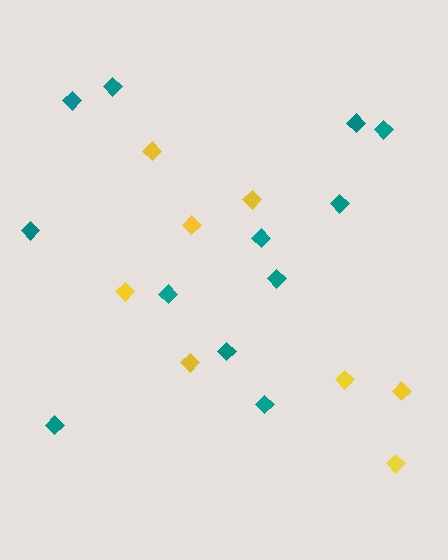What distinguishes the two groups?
There are 2 groups: one group of yellow diamonds (8) and one group of teal diamonds (12).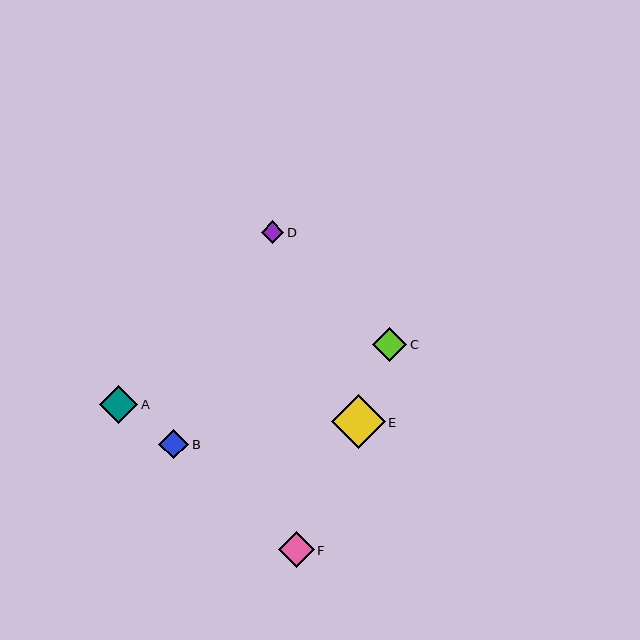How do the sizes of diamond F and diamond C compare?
Diamond F and diamond C are approximately the same size.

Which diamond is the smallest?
Diamond D is the smallest with a size of approximately 22 pixels.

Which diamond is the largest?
Diamond E is the largest with a size of approximately 54 pixels.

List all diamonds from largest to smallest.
From largest to smallest: E, A, F, C, B, D.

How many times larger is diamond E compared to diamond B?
Diamond E is approximately 1.8 times the size of diamond B.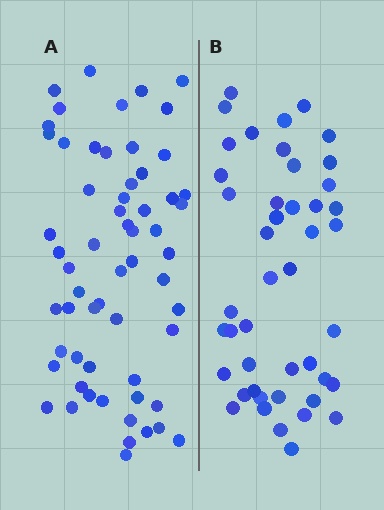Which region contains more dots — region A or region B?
Region A (the left region) has more dots.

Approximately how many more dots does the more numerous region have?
Region A has approximately 15 more dots than region B.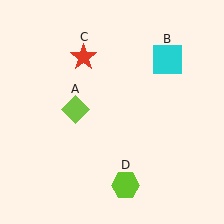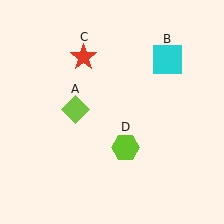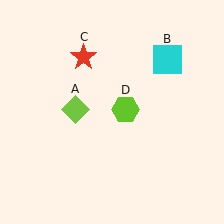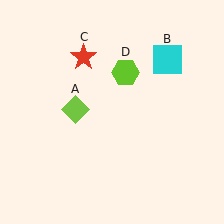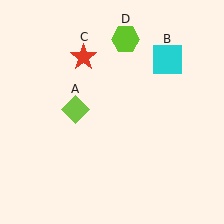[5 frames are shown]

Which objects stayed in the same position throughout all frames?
Lime diamond (object A) and cyan square (object B) and red star (object C) remained stationary.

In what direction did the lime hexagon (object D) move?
The lime hexagon (object D) moved up.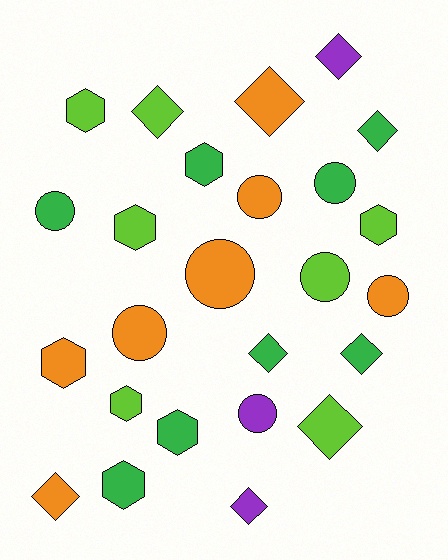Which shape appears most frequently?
Diamond, with 9 objects.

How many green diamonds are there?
There are 3 green diamonds.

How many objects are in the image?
There are 25 objects.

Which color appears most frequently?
Green, with 8 objects.